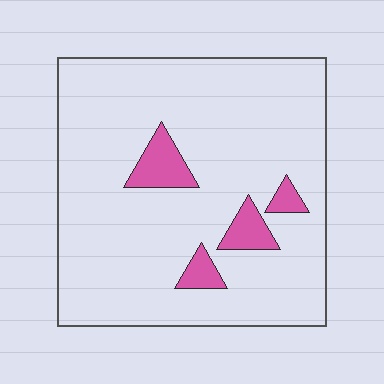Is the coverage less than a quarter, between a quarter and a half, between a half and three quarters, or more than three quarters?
Less than a quarter.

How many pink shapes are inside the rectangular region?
4.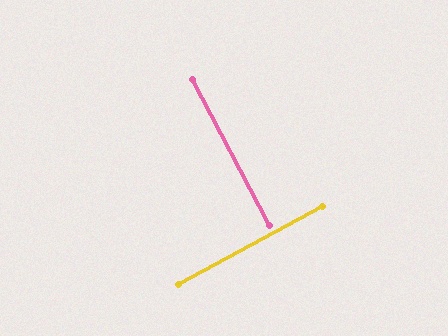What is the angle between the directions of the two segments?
Approximately 89 degrees.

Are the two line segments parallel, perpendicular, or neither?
Perpendicular — they meet at approximately 89°.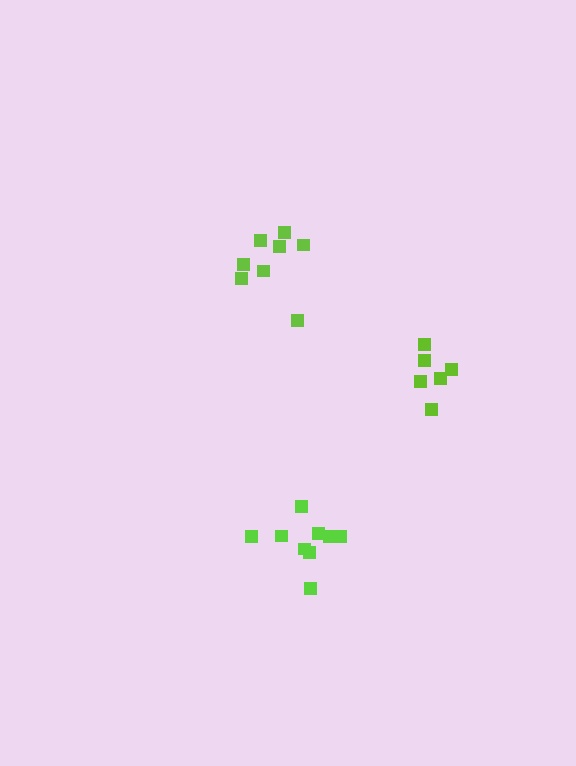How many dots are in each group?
Group 1: 6 dots, Group 2: 9 dots, Group 3: 8 dots (23 total).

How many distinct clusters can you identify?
There are 3 distinct clusters.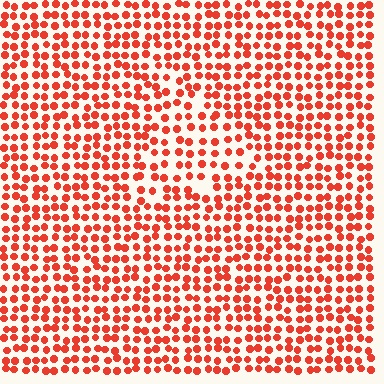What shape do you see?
I see a triangle.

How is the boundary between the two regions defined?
The boundary is defined by a change in element density (approximately 1.5x ratio). All elements are the same color, size, and shape.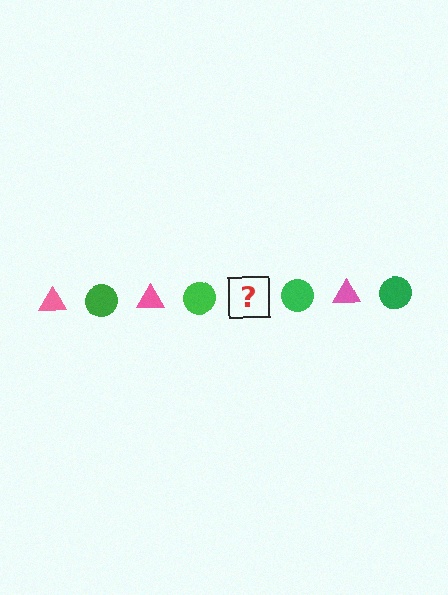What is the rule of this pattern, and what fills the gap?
The rule is that the pattern alternates between pink triangle and green circle. The gap should be filled with a pink triangle.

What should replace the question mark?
The question mark should be replaced with a pink triangle.